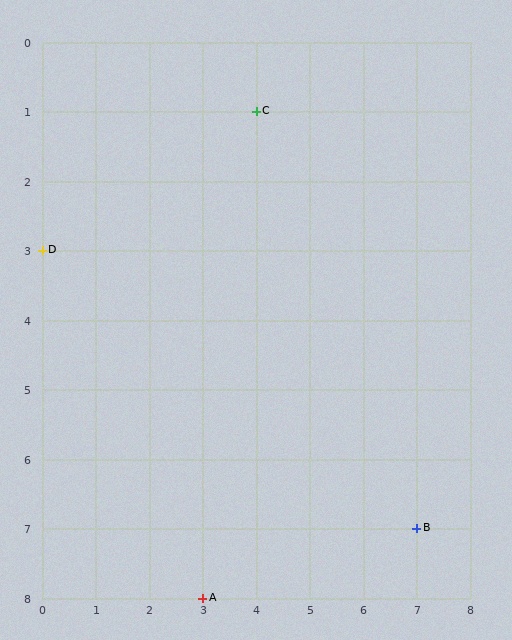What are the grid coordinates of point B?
Point B is at grid coordinates (7, 7).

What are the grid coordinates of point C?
Point C is at grid coordinates (4, 1).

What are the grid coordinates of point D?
Point D is at grid coordinates (0, 3).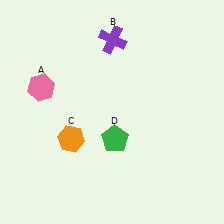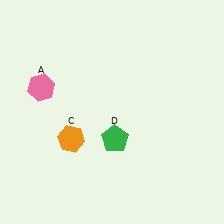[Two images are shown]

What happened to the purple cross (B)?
The purple cross (B) was removed in Image 2. It was in the top-right area of Image 1.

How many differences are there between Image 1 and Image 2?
There is 1 difference between the two images.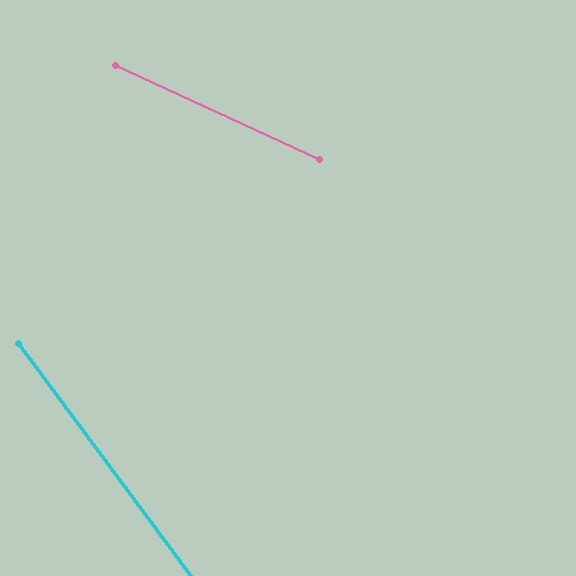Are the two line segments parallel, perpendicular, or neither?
Neither parallel nor perpendicular — they differ by about 29°.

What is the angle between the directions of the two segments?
Approximately 29 degrees.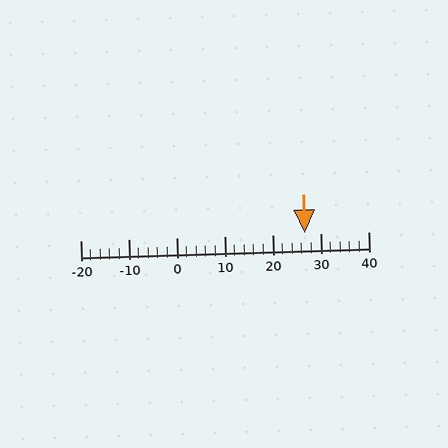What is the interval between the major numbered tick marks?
The major tick marks are spaced 10 units apart.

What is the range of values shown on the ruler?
The ruler shows values from -20 to 40.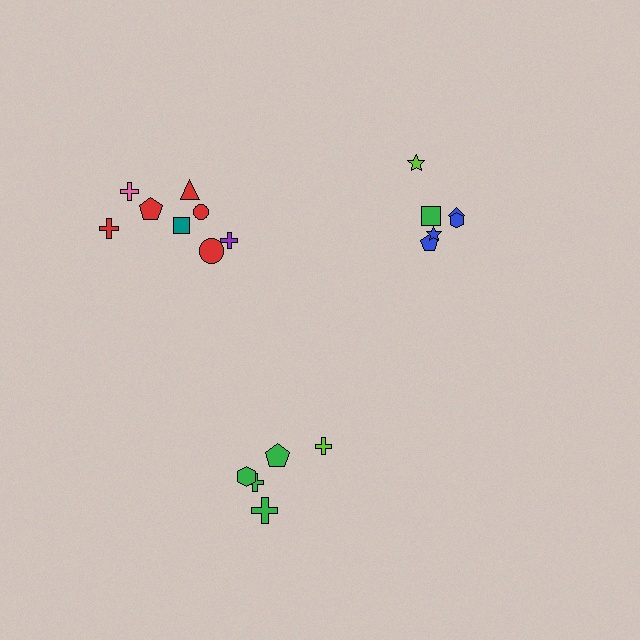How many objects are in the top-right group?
There are 6 objects.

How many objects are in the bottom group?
There are 5 objects.